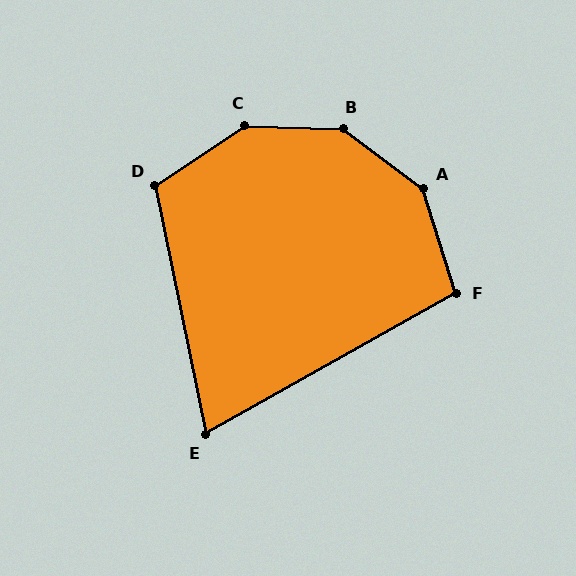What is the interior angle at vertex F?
Approximately 102 degrees (obtuse).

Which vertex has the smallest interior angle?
E, at approximately 72 degrees.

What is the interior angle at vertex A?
Approximately 144 degrees (obtuse).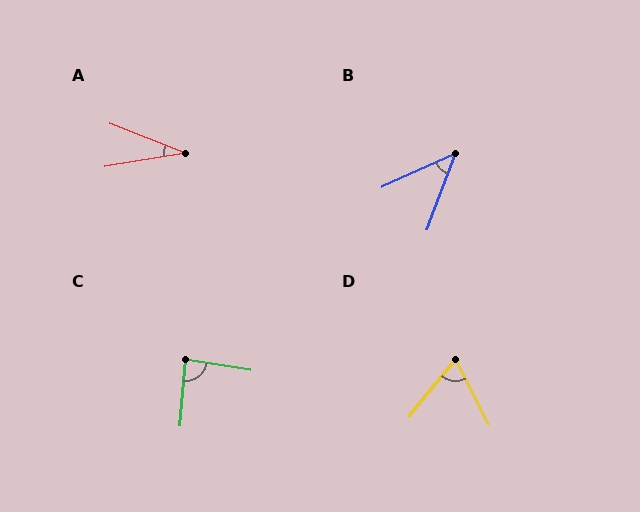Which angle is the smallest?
A, at approximately 31 degrees.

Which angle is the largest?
C, at approximately 85 degrees.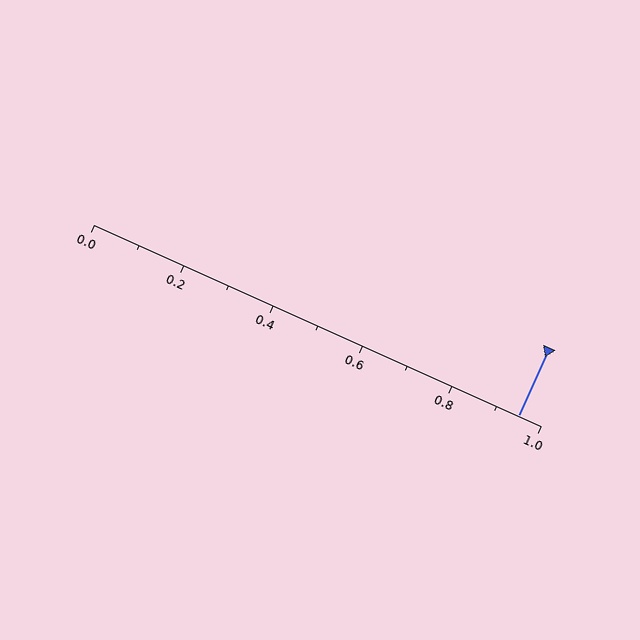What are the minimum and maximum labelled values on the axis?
The axis runs from 0.0 to 1.0.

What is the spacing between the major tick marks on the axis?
The major ticks are spaced 0.2 apart.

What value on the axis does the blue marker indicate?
The marker indicates approximately 0.95.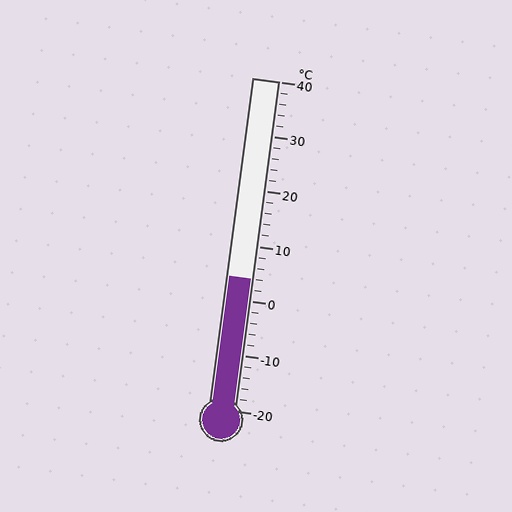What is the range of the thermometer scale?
The thermometer scale ranges from -20°C to 40°C.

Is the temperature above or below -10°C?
The temperature is above -10°C.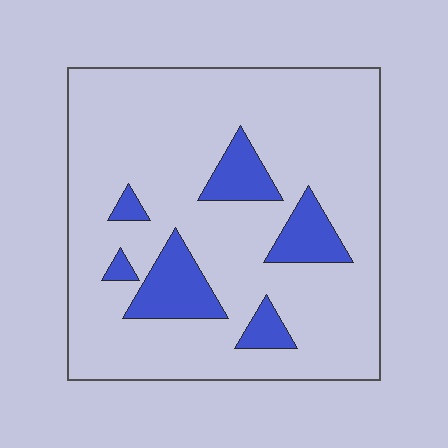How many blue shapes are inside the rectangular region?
6.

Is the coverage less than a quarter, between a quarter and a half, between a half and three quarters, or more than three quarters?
Less than a quarter.